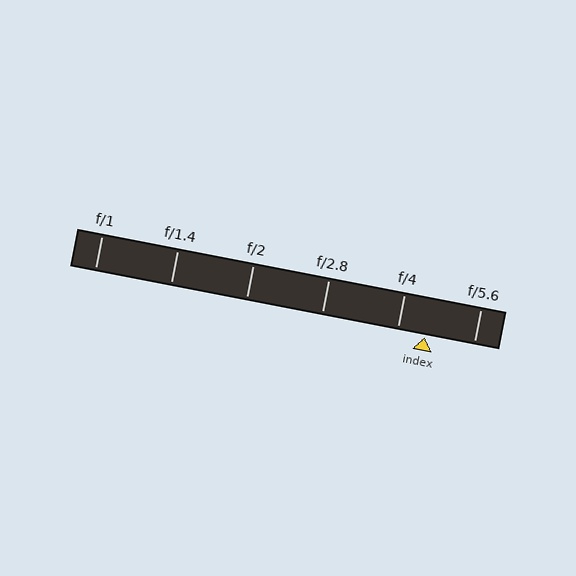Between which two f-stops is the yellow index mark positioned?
The index mark is between f/4 and f/5.6.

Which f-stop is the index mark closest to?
The index mark is closest to f/4.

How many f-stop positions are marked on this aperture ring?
There are 6 f-stop positions marked.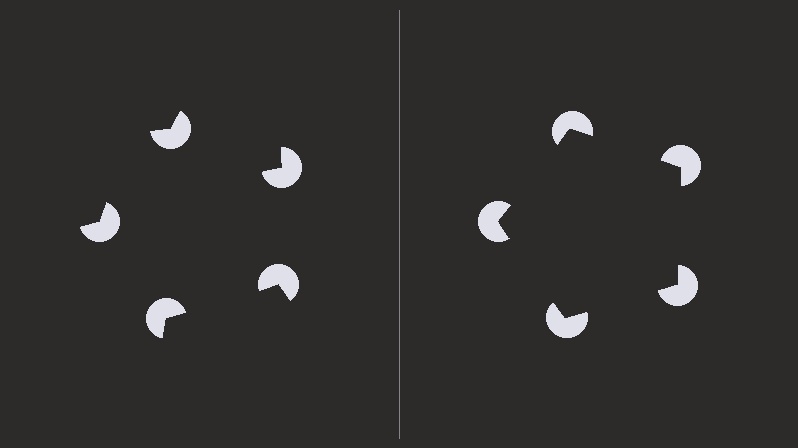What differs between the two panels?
The pac-man discs are positioned identically on both sides; only the wedge orientations differ. On the right they align to a pentagon; on the left they are misaligned.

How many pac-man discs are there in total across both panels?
10 — 5 on each side.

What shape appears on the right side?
An illusory pentagon.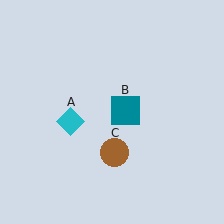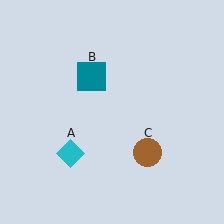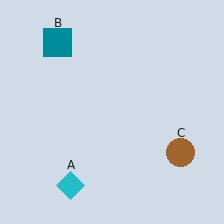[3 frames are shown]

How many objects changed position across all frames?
3 objects changed position: cyan diamond (object A), teal square (object B), brown circle (object C).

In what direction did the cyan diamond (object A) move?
The cyan diamond (object A) moved down.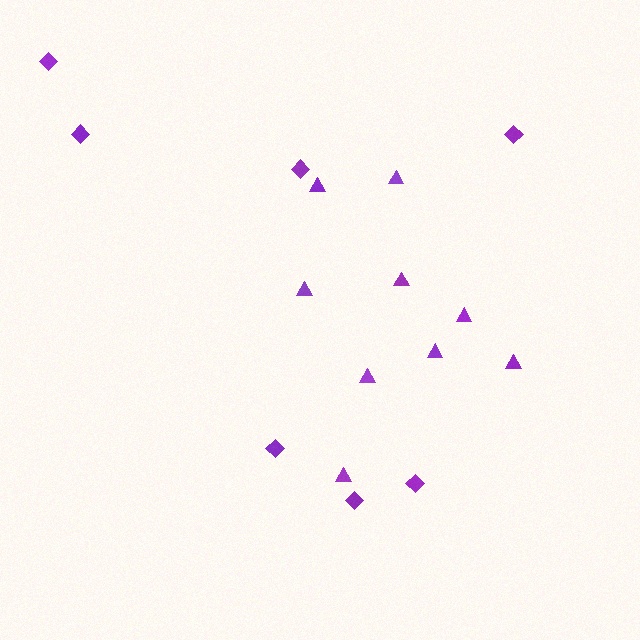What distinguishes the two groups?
There are 2 groups: one group of triangles (9) and one group of diamonds (7).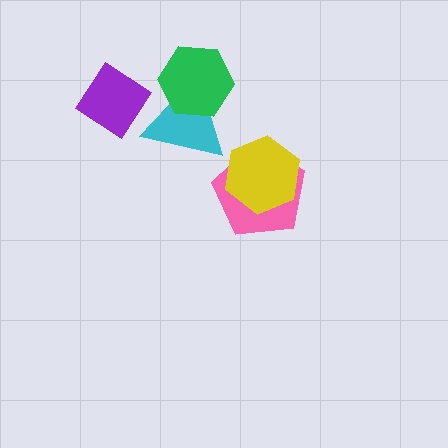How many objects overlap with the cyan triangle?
1 object overlaps with the cyan triangle.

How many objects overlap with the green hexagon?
1 object overlaps with the green hexagon.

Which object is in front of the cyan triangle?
The green hexagon is in front of the cyan triangle.